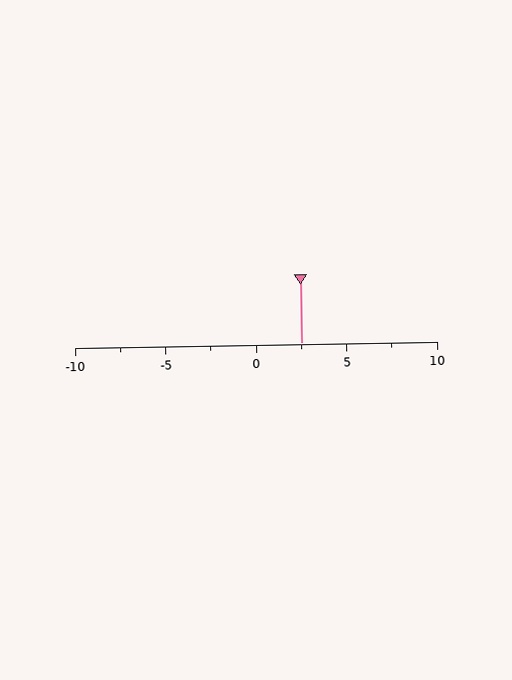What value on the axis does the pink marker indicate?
The marker indicates approximately 2.5.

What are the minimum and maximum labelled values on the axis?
The axis runs from -10 to 10.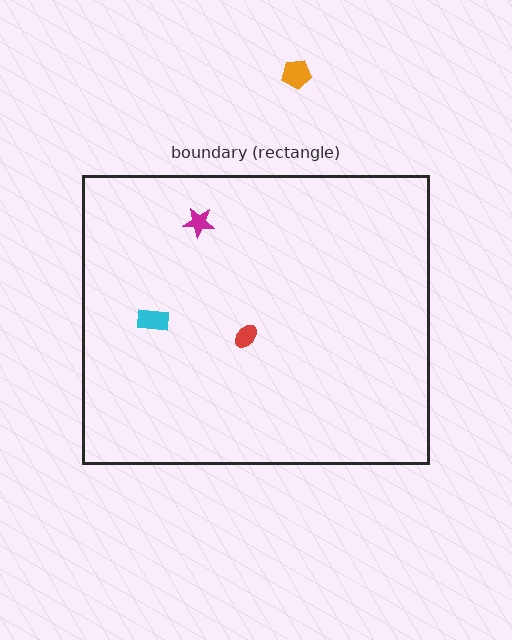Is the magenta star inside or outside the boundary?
Inside.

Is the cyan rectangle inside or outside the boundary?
Inside.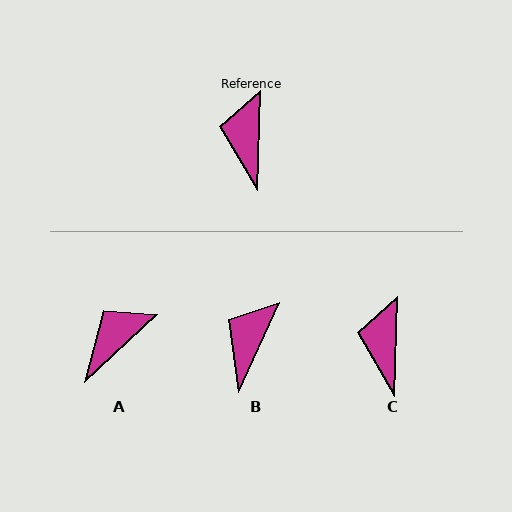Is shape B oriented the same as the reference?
No, it is off by about 22 degrees.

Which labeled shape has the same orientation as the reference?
C.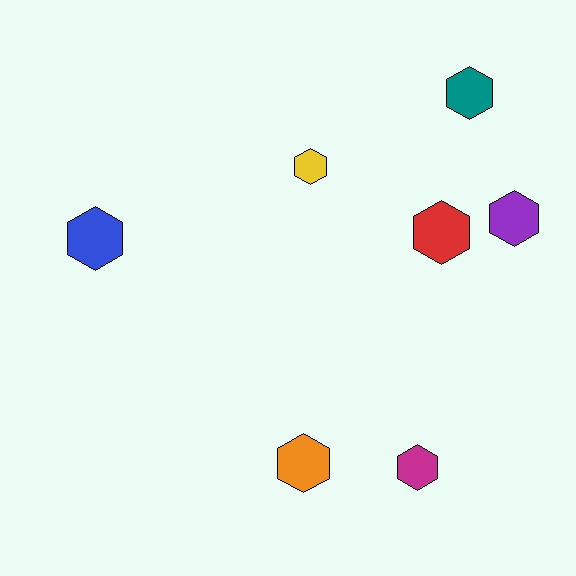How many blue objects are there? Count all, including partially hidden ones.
There is 1 blue object.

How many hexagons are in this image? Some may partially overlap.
There are 7 hexagons.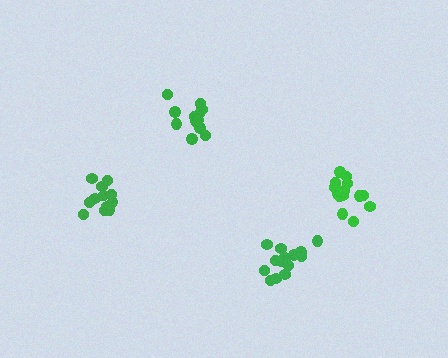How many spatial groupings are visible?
There are 4 spatial groupings.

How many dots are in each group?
Group 1: 12 dots, Group 2: 14 dots, Group 3: 12 dots, Group 4: 14 dots (52 total).